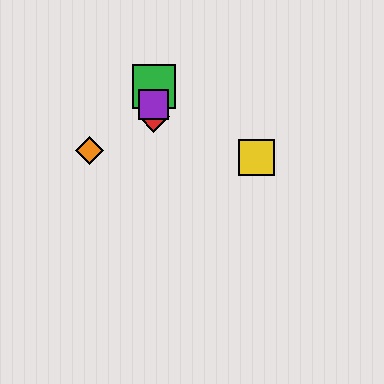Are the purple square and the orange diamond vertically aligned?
No, the purple square is at x≈154 and the orange diamond is at x≈89.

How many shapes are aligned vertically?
4 shapes (the red diamond, the blue diamond, the green square, the purple square) are aligned vertically.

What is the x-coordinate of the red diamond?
The red diamond is at x≈154.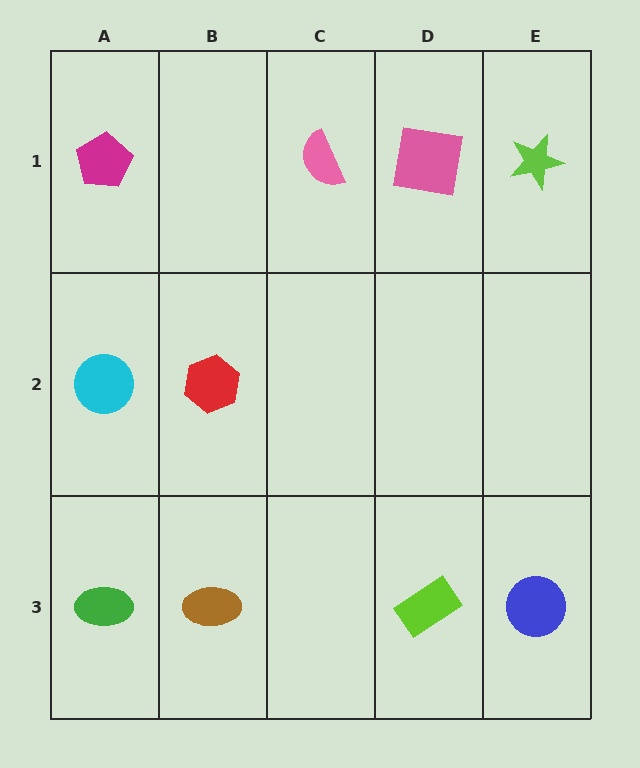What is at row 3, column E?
A blue circle.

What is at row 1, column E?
A lime star.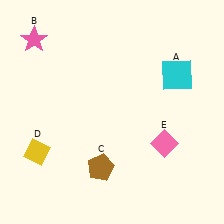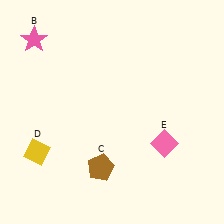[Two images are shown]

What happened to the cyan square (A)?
The cyan square (A) was removed in Image 2. It was in the top-right area of Image 1.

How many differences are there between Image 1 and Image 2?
There is 1 difference between the two images.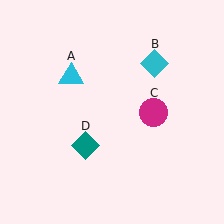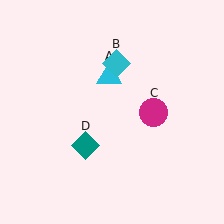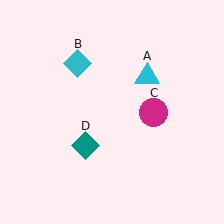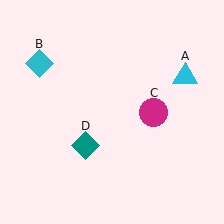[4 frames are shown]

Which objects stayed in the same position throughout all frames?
Magenta circle (object C) and teal diamond (object D) remained stationary.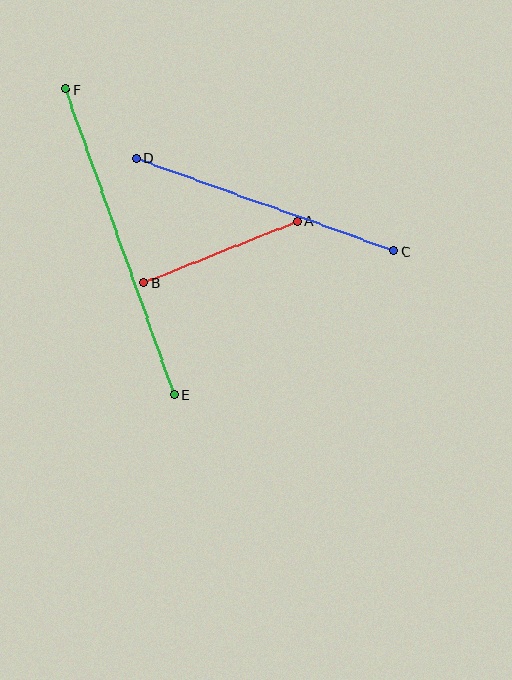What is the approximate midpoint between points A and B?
The midpoint is at approximately (221, 252) pixels.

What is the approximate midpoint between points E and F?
The midpoint is at approximately (120, 242) pixels.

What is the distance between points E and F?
The distance is approximately 325 pixels.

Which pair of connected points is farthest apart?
Points E and F are farthest apart.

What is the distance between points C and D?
The distance is approximately 274 pixels.